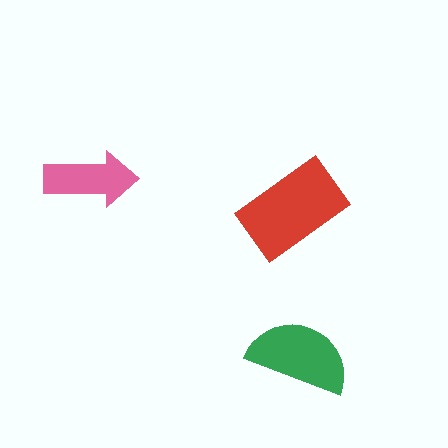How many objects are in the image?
There are 3 objects in the image.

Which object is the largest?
The red rectangle.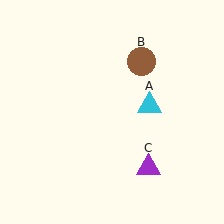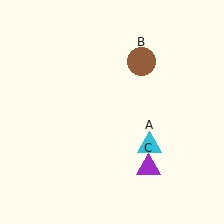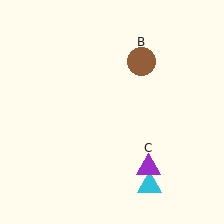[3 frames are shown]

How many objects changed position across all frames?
1 object changed position: cyan triangle (object A).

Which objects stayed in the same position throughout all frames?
Brown circle (object B) and purple triangle (object C) remained stationary.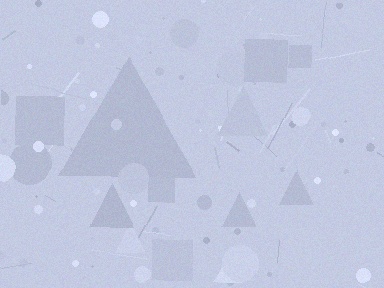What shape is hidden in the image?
A triangle is hidden in the image.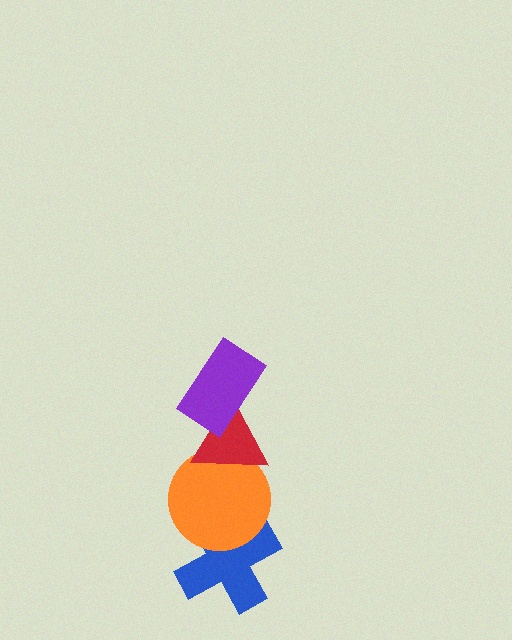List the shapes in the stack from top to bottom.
From top to bottom: the purple rectangle, the red triangle, the orange circle, the blue cross.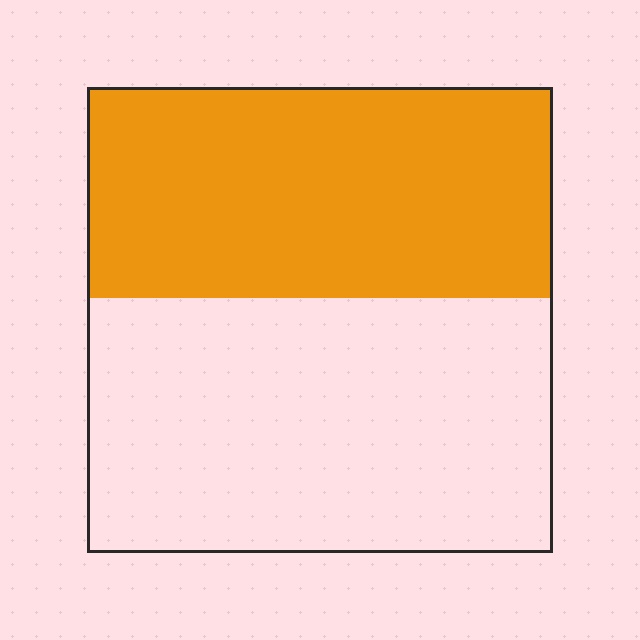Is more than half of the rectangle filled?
No.